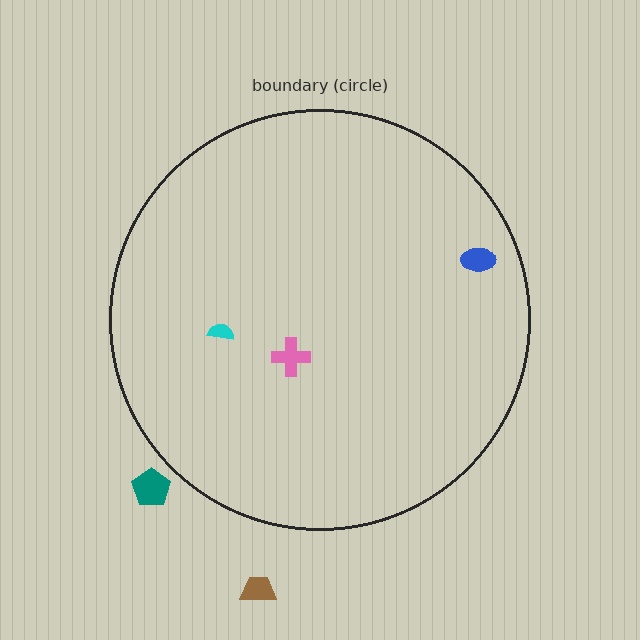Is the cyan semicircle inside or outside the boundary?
Inside.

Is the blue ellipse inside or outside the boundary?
Inside.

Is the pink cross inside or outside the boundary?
Inside.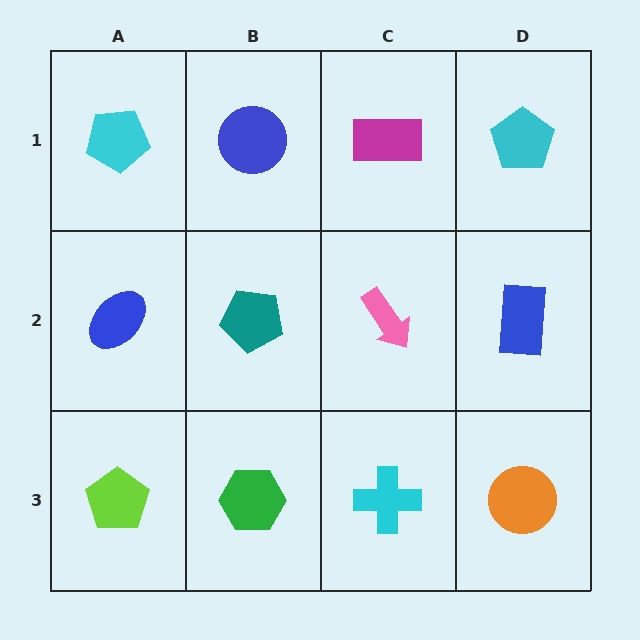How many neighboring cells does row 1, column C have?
3.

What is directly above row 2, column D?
A cyan pentagon.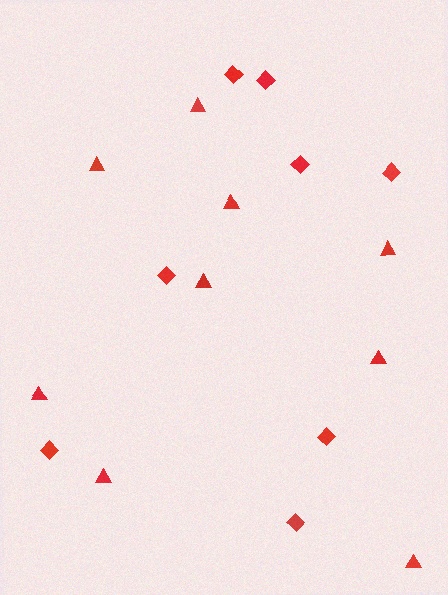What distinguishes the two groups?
There are 2 groups: one group of diamonds (8) and one group of triangles (9).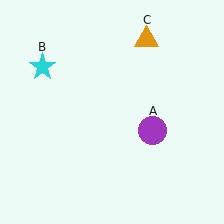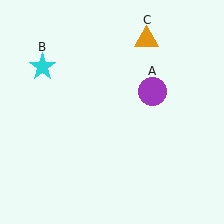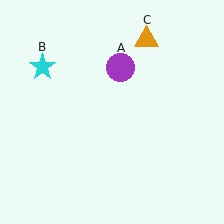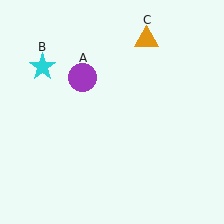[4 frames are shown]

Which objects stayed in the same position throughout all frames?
Cyan star (object B) and orange triangle (object C) remained stationary.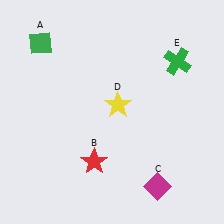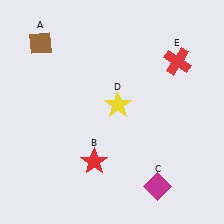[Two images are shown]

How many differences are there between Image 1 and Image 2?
There are 2 differences between the two images.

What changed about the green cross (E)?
In Image 1, E is green. In Image 2, it changed to red.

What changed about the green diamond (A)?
In Image 1, A is green. In Image 2, it changed to brown.